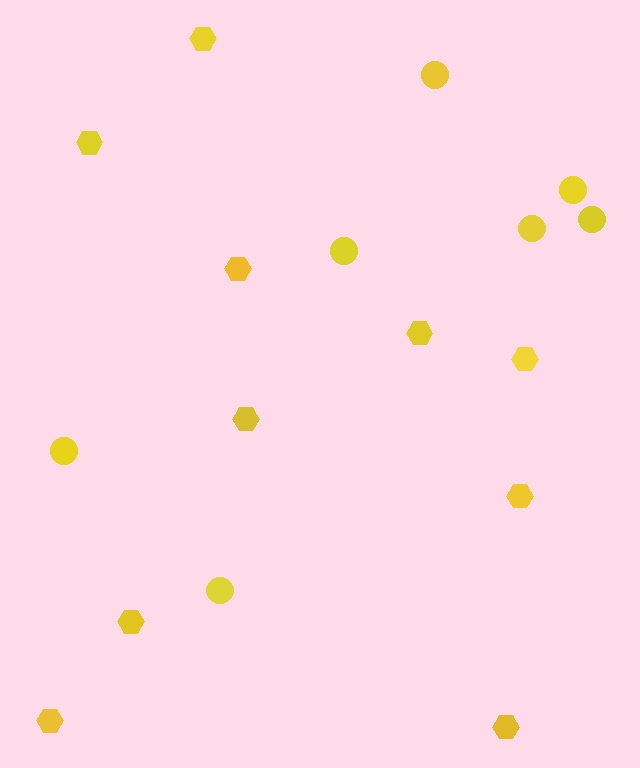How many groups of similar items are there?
There are 2 groups: one group of circles (7) and one group of hexagons (10).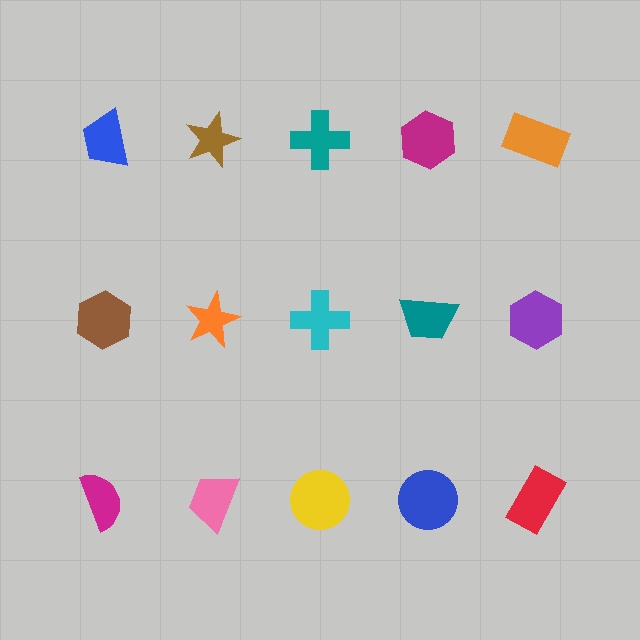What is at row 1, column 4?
A magenta hexagon.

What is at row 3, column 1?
A magenta semicircle.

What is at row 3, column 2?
A pink trapezoid.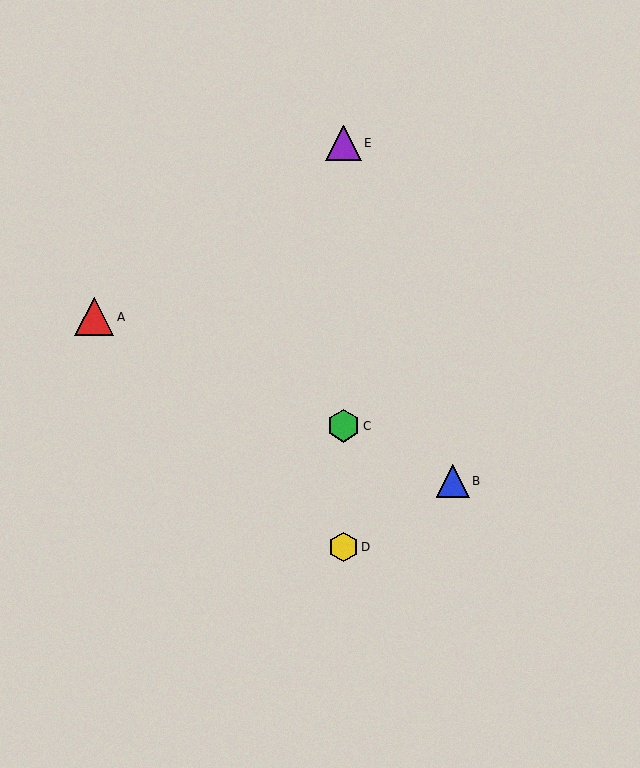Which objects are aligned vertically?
Objects C, D, E are aligned vertically.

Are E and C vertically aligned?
Yes, both are at x≈344.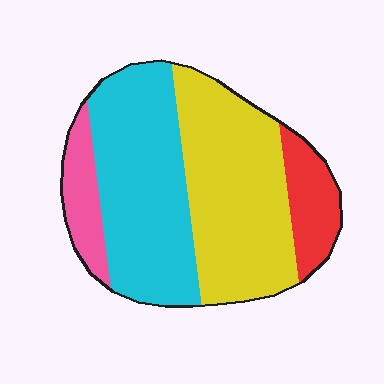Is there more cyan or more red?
Cyan.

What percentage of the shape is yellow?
Yellow covers about 40% of the shape.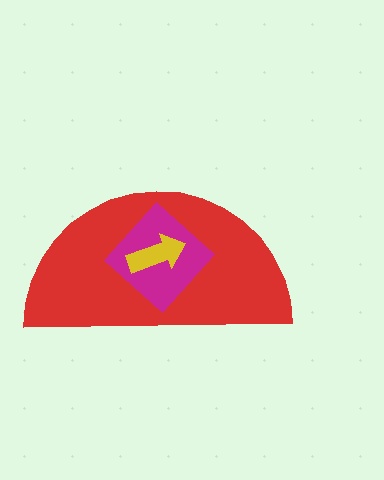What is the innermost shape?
The yellow arrow.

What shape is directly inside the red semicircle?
The magenta diamond.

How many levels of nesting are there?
3.